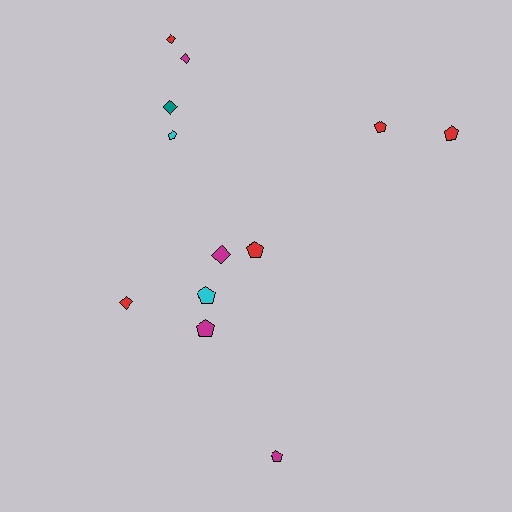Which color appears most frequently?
Red, with 5 objects.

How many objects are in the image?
There are 12 objects.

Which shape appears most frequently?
Pentagon, with 7 objects.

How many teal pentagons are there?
There are no teal pentagons.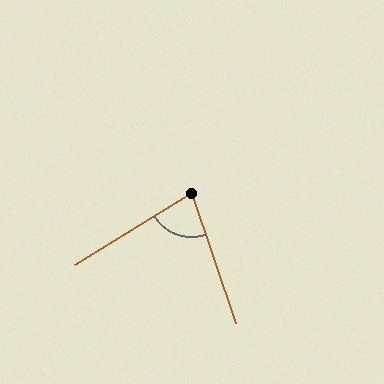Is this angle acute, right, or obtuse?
It is acute.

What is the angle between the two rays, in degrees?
Approximately 77 degrees.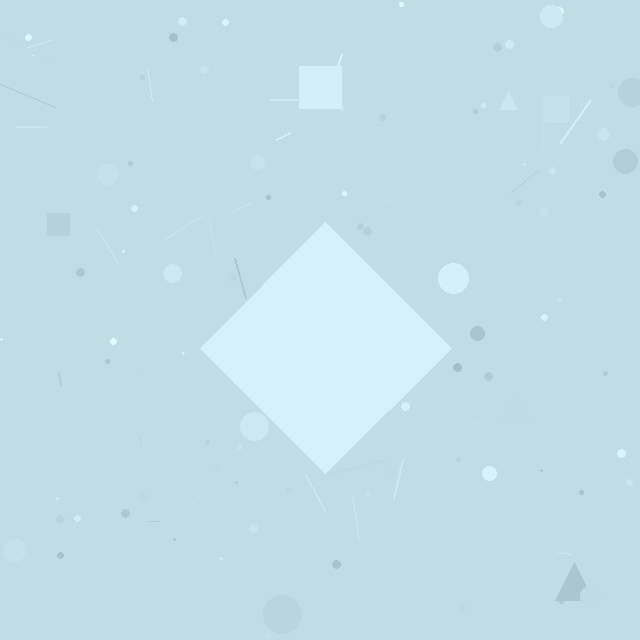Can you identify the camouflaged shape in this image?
The camouflaged shape is a diamond.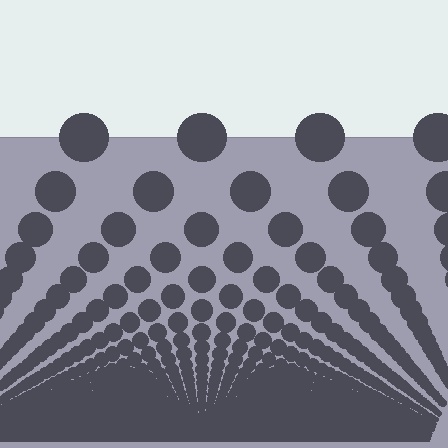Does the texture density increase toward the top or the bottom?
Density increases toward the bottom.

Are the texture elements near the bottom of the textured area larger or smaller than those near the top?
Smaller. The gradient is inverted — elements near the bottom are smaller and denser.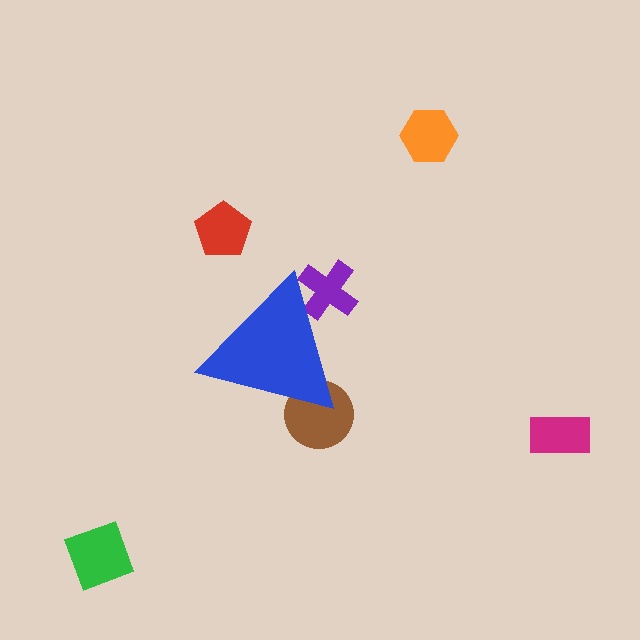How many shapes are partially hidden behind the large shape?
2 shapes are partially hidden.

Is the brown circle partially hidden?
Yes, the brown circle is partially hidden behind the blue triangle.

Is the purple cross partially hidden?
Yes, the purple cross is partially hidden behind the blue triangle.